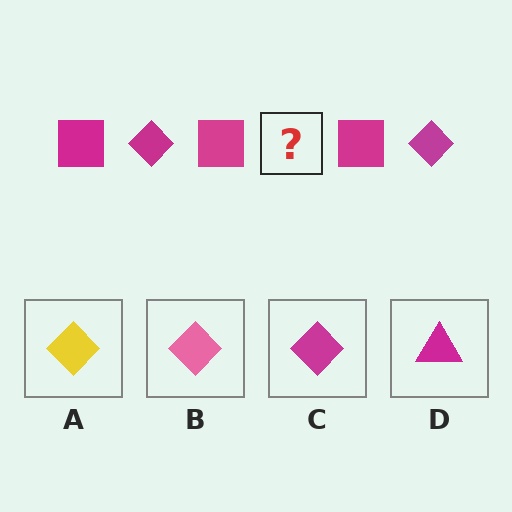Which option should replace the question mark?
Option C.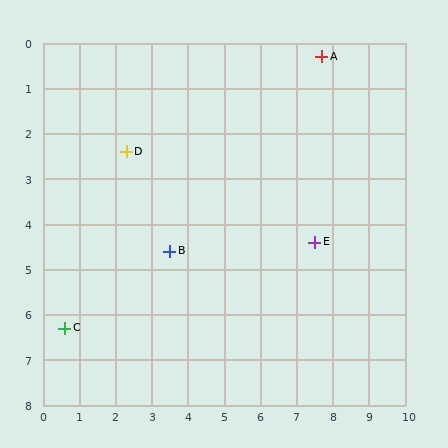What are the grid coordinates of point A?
Point A is at approximately (7.7, 0.3).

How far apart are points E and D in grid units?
Points E and D are about 5.6 grid units apart.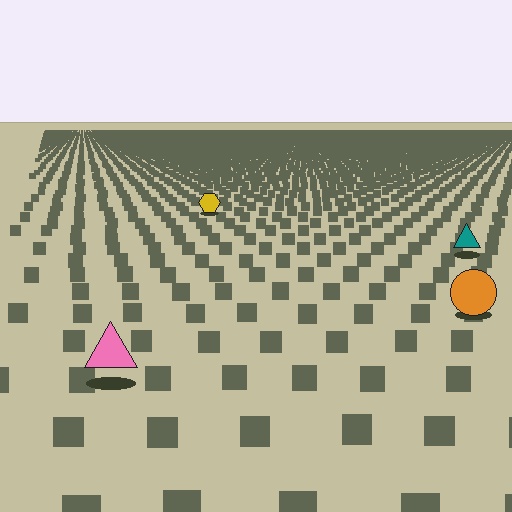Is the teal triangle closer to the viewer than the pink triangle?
No. The pink triangle is closer — you can tell from the texture gradient: the ground texture is coarser near it.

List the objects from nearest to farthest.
From nearest to farthest: the pink triangle, the orange circle, the teal triangle, the yellow hexagon.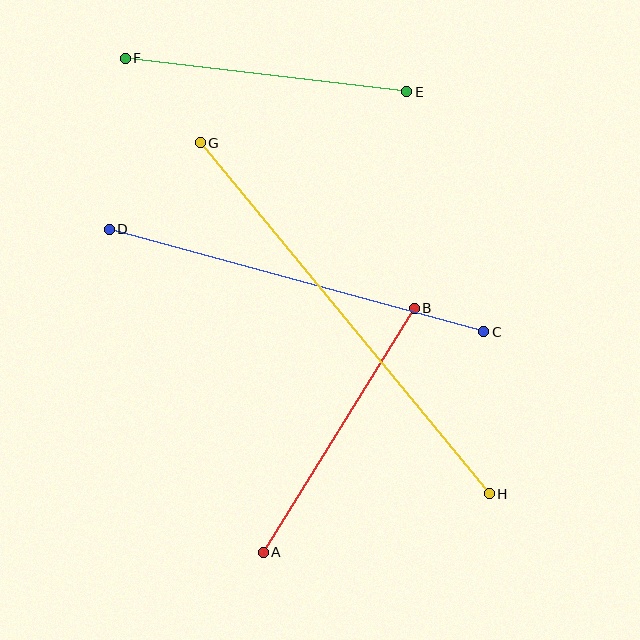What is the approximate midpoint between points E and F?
The midpoint is at approximately (266, 75) pixels.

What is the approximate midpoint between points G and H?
The midpoint is at approximately (345, 318) pixels.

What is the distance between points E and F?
The distance is approximately 283 pixels.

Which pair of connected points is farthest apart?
Points G and H are farthest apart.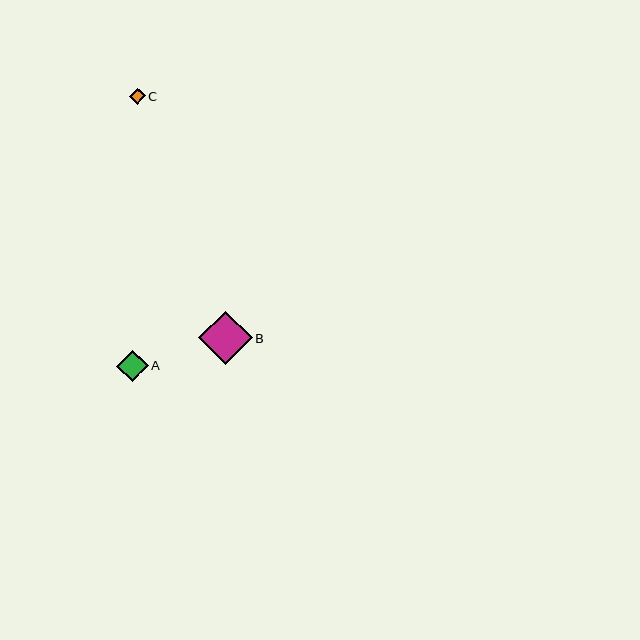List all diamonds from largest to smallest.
From largest to smallest: B, A, C.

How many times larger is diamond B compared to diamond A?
Diamond B is approximately 1.7 times the size of diamond A.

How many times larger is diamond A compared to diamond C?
Diamond A is approximately 2.0 times the size of diamond C.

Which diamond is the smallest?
Diamond C is the smallest with a size of approximately 16 pixels.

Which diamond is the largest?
Diamond B is the largest with a size of approximately 54 pixels.